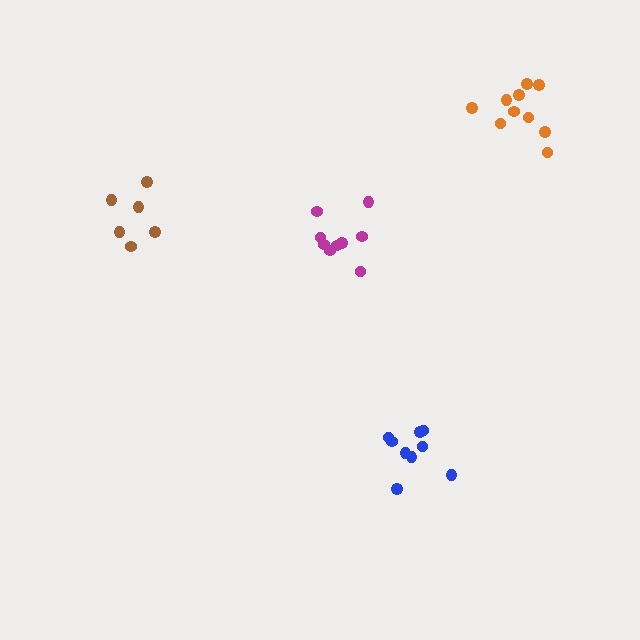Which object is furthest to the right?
The orange cluster is rightmost.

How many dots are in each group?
Group 1: 9 dots, Group 2: 6 dots, Group 3: 9 dots, Group 4: 10 dots (34 total).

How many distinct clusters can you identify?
There are 4 distinct clusters.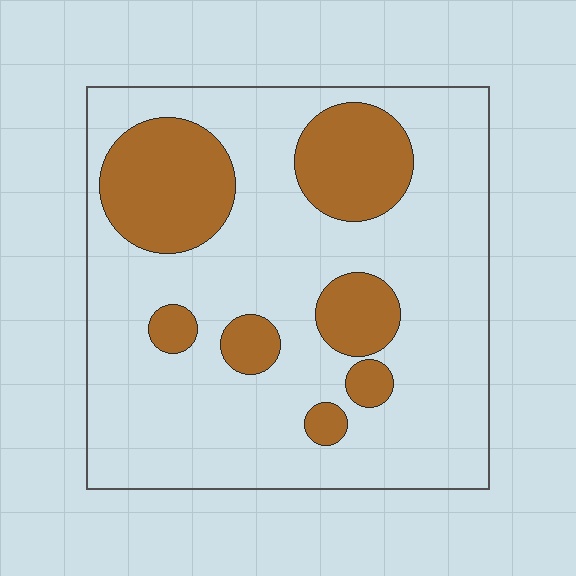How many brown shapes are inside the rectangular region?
7.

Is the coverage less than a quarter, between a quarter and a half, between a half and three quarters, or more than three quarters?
Less than a quarter.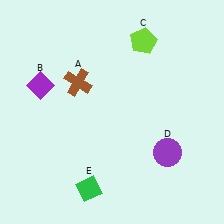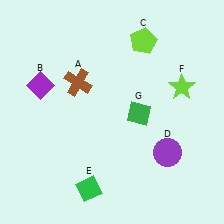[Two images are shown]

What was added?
A lime star (F), a green diamond (G) were added in Image 2.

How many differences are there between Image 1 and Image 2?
There are 2 differences between the two images.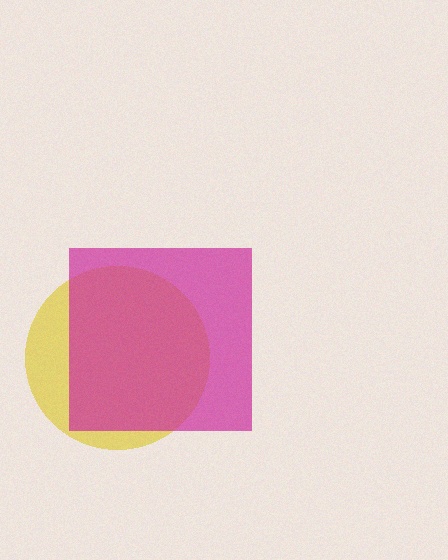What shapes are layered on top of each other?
The layered shapes are: a yellow circle, a magenta square.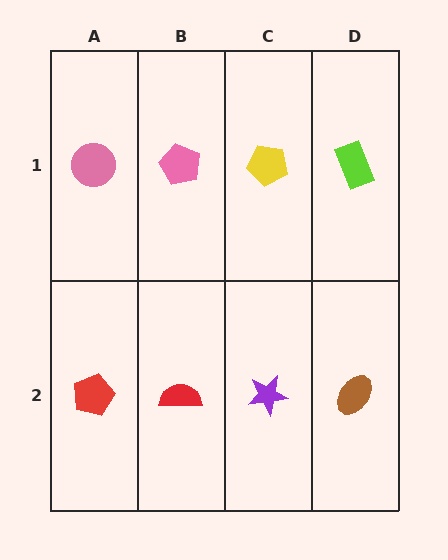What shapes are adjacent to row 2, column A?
A pink circle (row 1, column A), a red semicircle (row 2, column B).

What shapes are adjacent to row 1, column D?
A brown ellipse (row 2, column D), a yellow pentagon (row 1, column C).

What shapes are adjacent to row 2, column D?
A lime rectangle (row 1, column D), a purple star (row 2, column C).